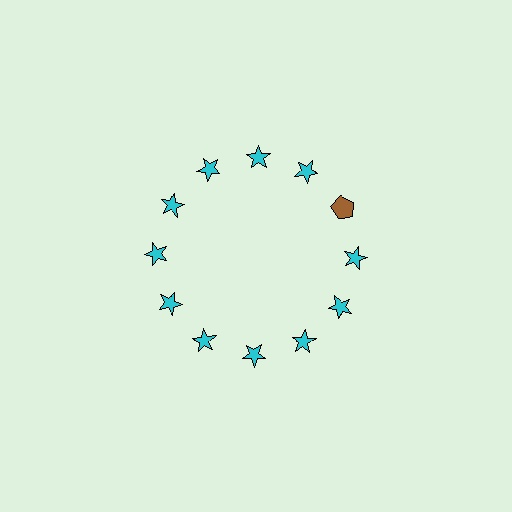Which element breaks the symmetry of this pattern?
The brown pentagon at roughly the 2 o'clock position breaks the symmetry. All other shapes are cyan stars.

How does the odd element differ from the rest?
It differs in both color (brown instead of cyan) and shape (pentagon instead of star).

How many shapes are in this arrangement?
There are 12 shapes arranged in a ring pattern.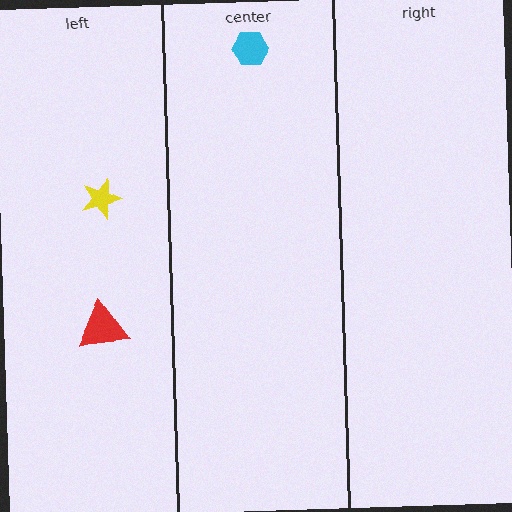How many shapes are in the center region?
1.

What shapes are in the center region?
The cyan hexagon.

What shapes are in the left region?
The red triangle, the yellow star.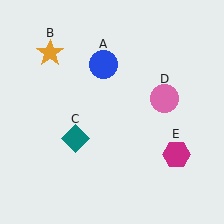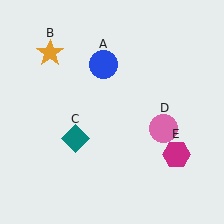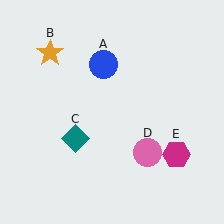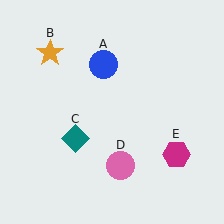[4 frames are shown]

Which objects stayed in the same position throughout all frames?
Blue circle (object A) and orange star (object B) and teal diamond (object C) and magenta hexagon (object E) remained stationary.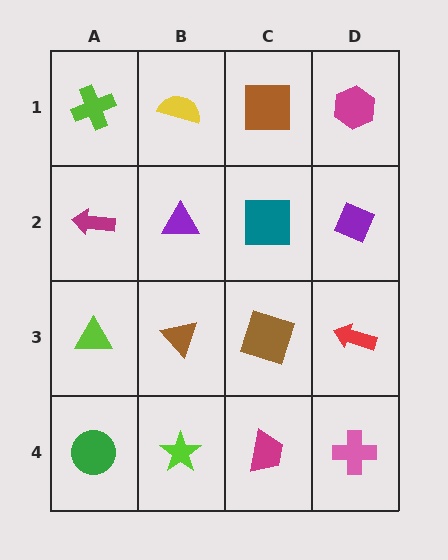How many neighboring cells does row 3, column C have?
4.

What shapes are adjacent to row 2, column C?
A brown square (row 1, column C), a brown square (row 3, column C), a purple triangle (row 2, column B), a purple diamond (row 2, column D).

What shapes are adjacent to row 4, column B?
A brown triangle (row 3, column B), a green circle (row 4, column A), a magenta trapezoid (row 4, column C).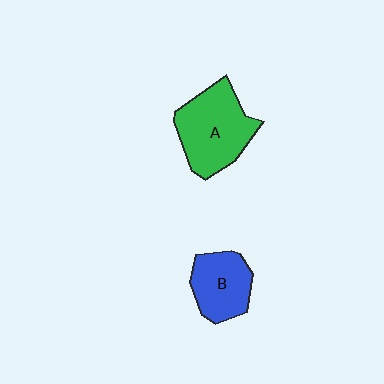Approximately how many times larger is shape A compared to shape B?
Approximately 1.4 times.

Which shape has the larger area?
Shape A (green).